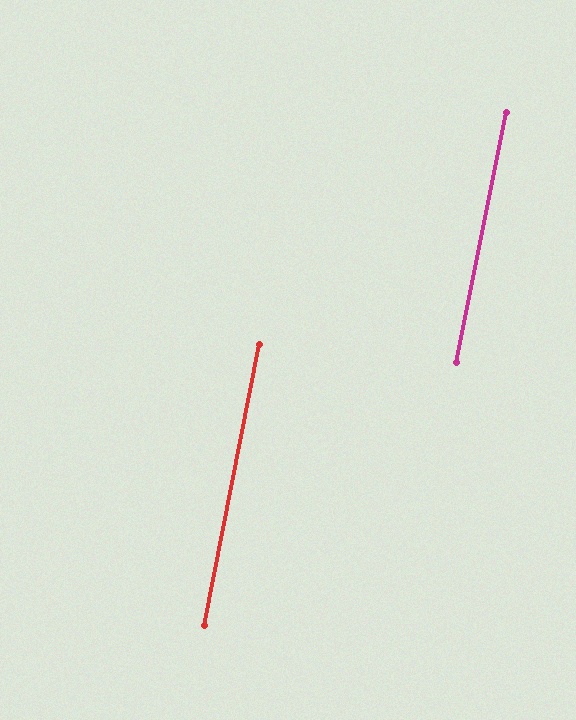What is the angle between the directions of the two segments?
Approximately 0 degrees.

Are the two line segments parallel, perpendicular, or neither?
Parallel — their directions differ by only 0.2°.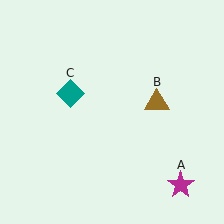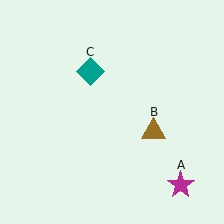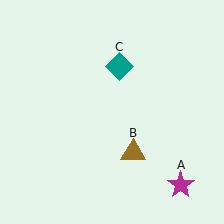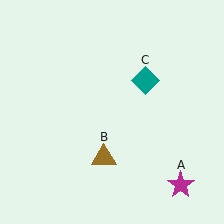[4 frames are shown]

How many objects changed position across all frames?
2 objects changed position: brown triangle (object B), teal diamond (object C).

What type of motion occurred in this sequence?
The brown triangle (object B), teal diamond (object C) rotated clockwise around the center of the scene.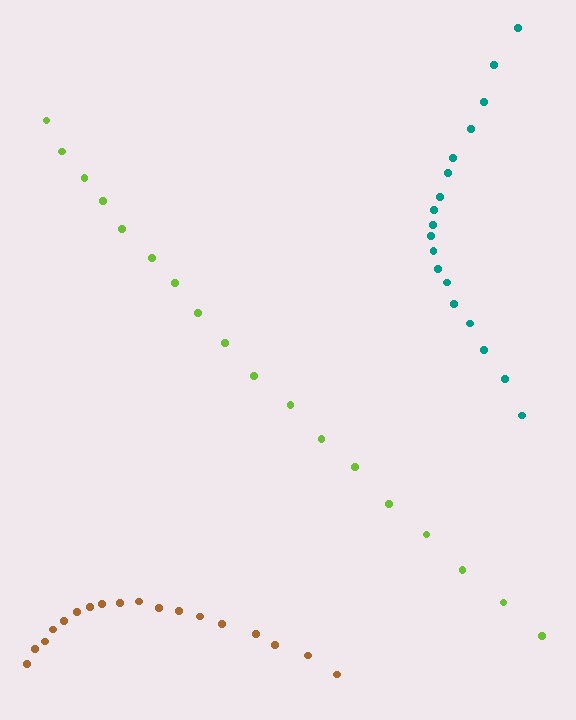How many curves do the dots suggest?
There are 3 distinct paths.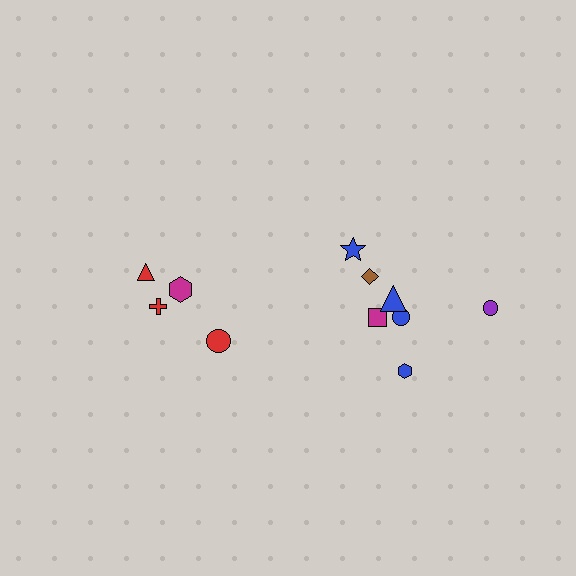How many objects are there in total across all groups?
There are 11 objects.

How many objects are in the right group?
There are 7 objects.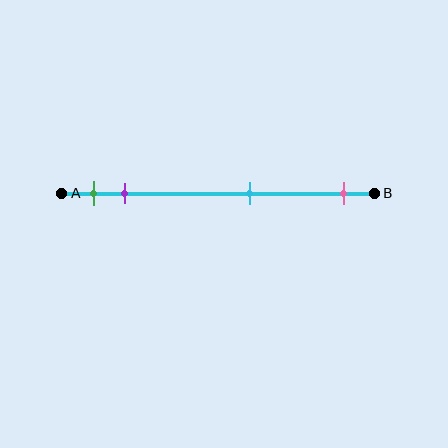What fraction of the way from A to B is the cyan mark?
The cyan mark is approximately 60% (0.6) of the way from A to B.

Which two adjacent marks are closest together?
The green and purple marks are the closest adjacent pair.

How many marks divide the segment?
There are 4 marks dividing the segment.